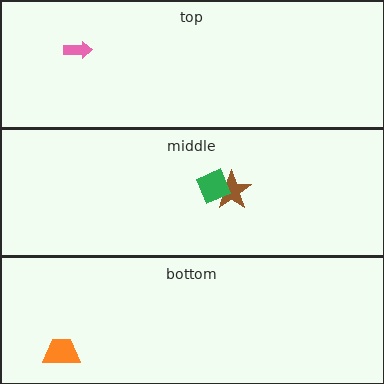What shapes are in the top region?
The pink arrow.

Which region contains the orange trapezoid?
The bottom region.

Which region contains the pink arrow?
The top region.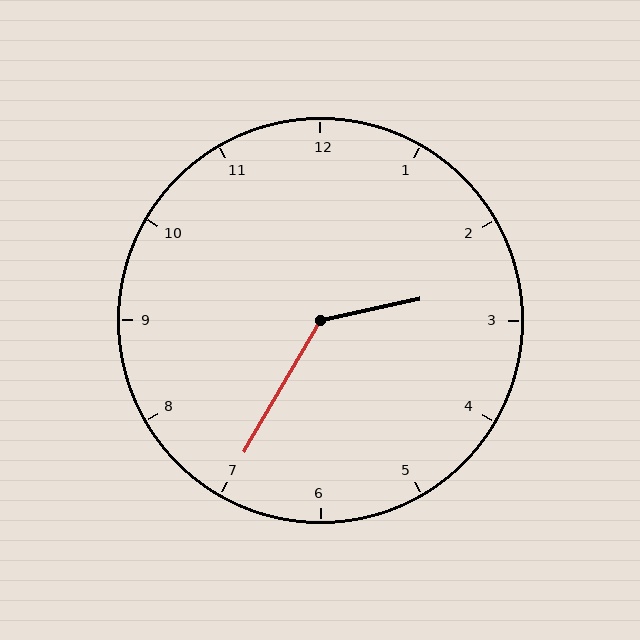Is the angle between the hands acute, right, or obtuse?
It is obtuse.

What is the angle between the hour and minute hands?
Approximately 132 degrees.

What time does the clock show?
2:35.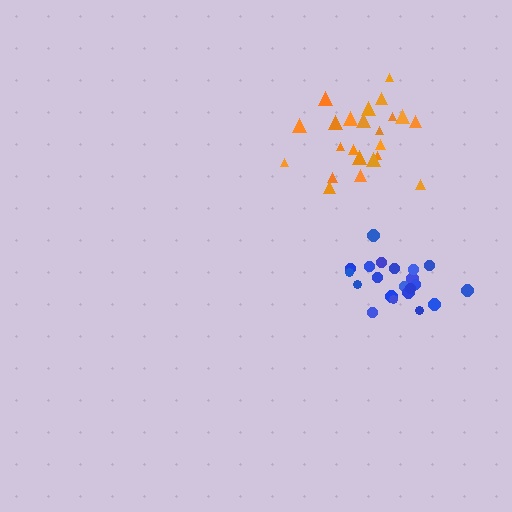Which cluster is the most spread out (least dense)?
Orange.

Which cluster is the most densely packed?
Blue.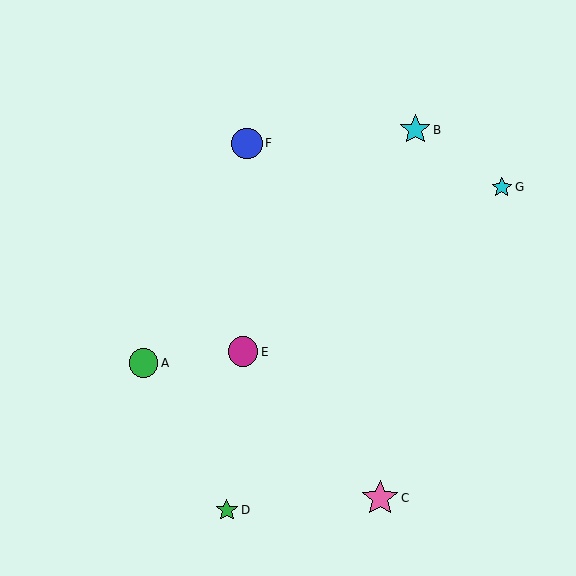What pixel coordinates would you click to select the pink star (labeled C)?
Click at (380, 498) to select the pink star C.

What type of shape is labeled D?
Shape D is a green star.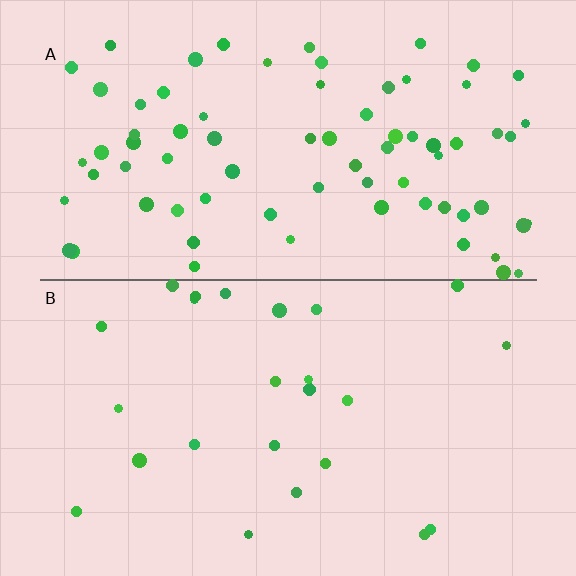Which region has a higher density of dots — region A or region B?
A (the top).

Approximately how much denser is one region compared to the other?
Approximately 3.0× — region A over region B.